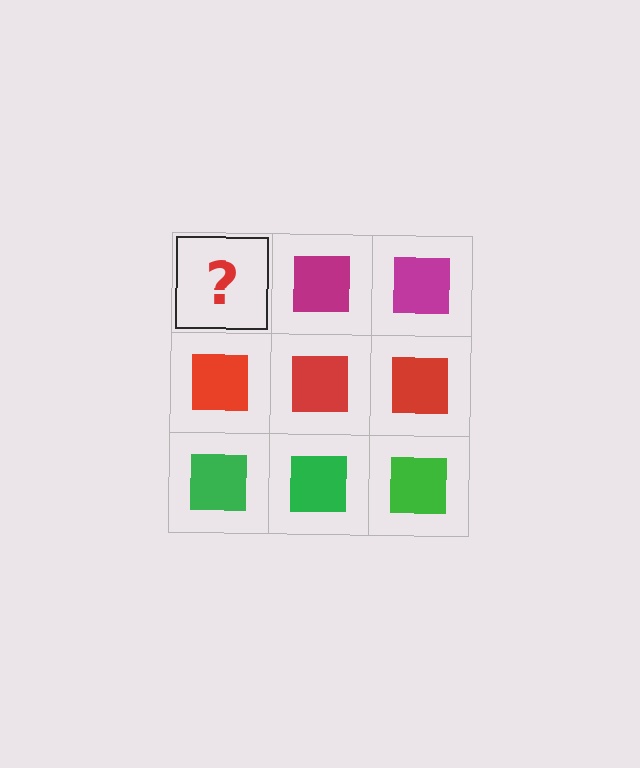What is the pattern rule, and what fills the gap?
The rule is that each row has a consistent color. The gap should be filled with a magenta square.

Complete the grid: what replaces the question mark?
The question mark should be replaced with a magenta square.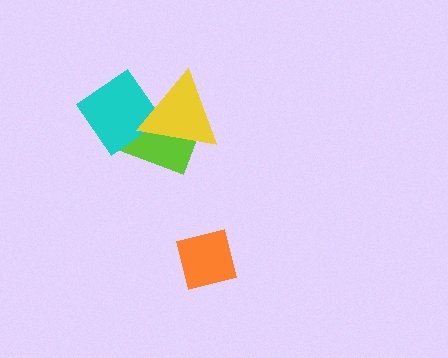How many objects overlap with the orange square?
0 objects overlap with the orange square.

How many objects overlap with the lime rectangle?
2 objects overlap with the lime rectangle.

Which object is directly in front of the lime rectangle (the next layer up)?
The cyan diamond is directly in front of the lime rectangle.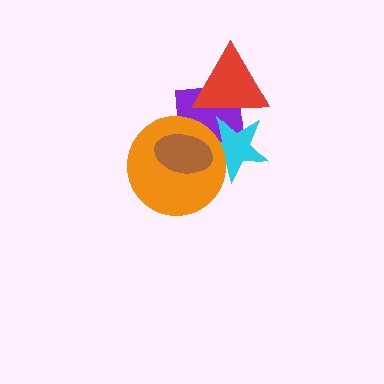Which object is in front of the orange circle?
The brown ellipse is in front of the orange circle.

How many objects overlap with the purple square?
4 objects overlap with the purple square.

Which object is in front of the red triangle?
The cyan star is in front of the red triangle.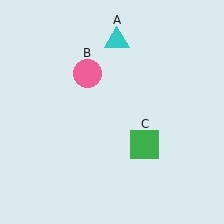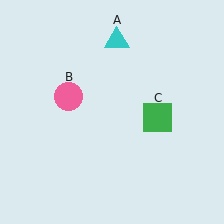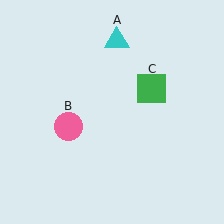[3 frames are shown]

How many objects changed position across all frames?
2 objects changed position: pink circle (object B), green square (object C).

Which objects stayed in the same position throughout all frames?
Cyan triangle (object A) remained stationary.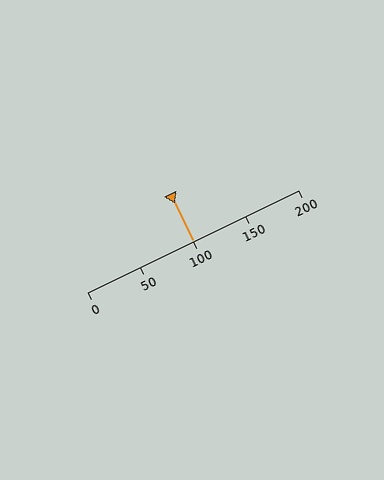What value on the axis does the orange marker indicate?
The marker indicates approximately 100.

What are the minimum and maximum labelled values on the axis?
The axis runs from 0 to 200.